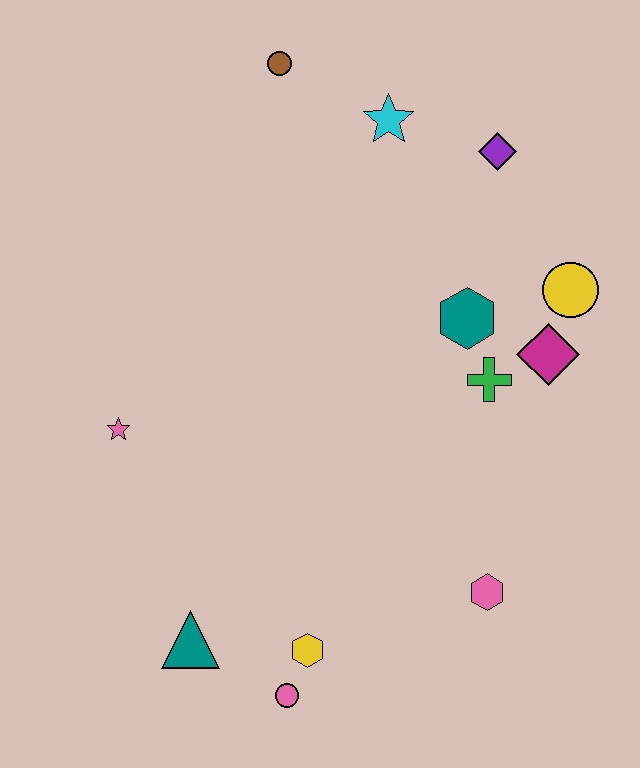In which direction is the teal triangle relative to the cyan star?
The teal triangle is below the cyan star.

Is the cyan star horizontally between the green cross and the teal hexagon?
No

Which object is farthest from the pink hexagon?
The brown circle is farthest from the pink hexagon.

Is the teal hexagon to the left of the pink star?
No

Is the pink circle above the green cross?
No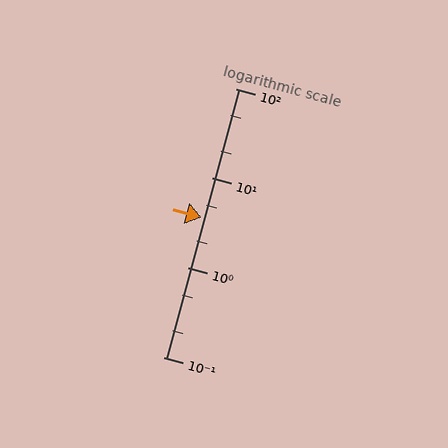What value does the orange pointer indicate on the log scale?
The pointer indicates approximately 3.6.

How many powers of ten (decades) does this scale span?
The scale spans 3 decades, from 0.1 to 100.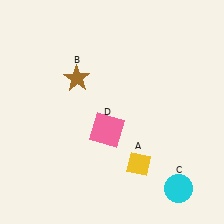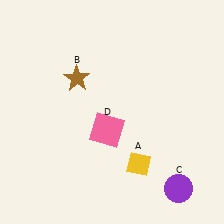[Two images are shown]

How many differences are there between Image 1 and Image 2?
There is 1 difference between the two images.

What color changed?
The circle (C) changed from cyan in Image 1 to purple in Image 2.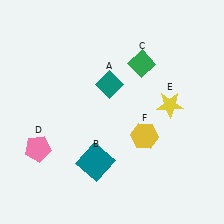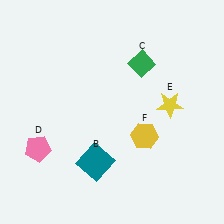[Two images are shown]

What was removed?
The teal diamond (A) was removed in Image 2.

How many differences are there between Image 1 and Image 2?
There is 1 difference between the two images.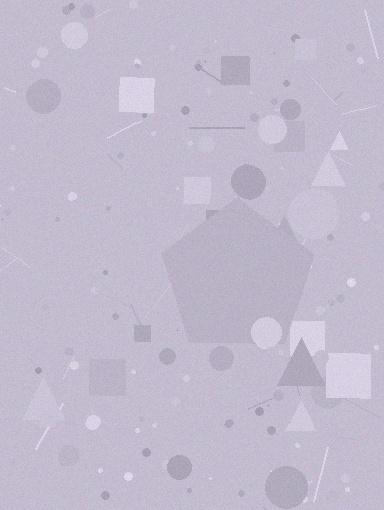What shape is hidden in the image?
A pentagon is hidden in the image.